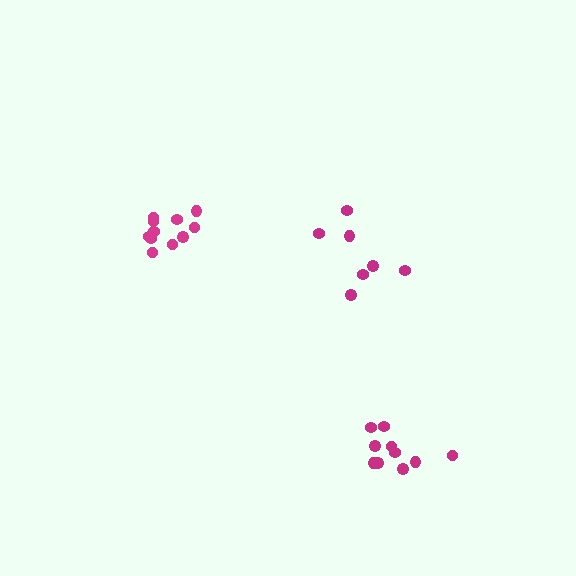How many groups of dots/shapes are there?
There are 3 groups.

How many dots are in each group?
Group 1: 7 dots, Group 2: 10 dots, Group 3: 11 dots (28 total).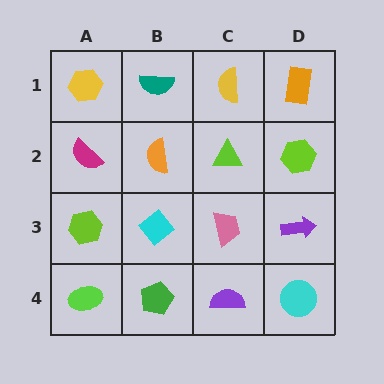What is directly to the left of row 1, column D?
A yellow semicircle.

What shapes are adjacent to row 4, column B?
A cyan diamond (row 3, column B), a lime ellipse (row 4, column A), a purple semicircle (row 4, column C).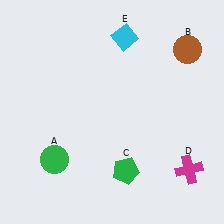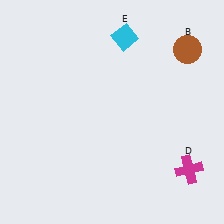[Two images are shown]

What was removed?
The green circle (A), the green pentagon (C) were removed in Image 2.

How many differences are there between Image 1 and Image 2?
There are 2 differences between the two images.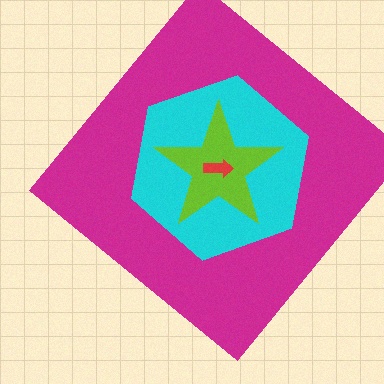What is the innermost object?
The red arrow.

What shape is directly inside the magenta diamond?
The cyan hexagon.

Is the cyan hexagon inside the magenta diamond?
Yes.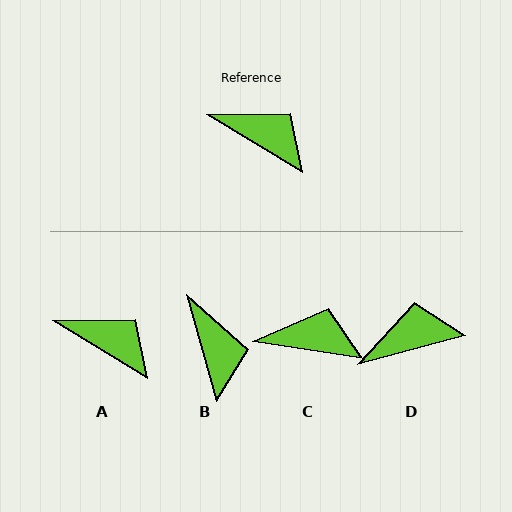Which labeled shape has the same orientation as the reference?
A.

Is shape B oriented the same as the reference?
No, it is off by about 43 degrees.